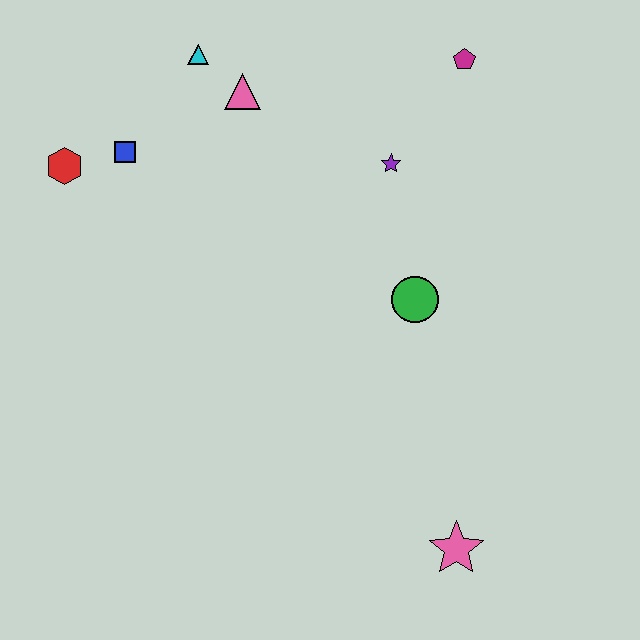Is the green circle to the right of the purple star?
Yes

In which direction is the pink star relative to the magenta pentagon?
The pink star is below the magenta pentagon.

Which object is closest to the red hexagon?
The blue square is closest to the red hexagon.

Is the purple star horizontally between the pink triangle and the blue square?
No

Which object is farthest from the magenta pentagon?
The pink star is farthest from the magenta pentagon.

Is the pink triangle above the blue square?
Yes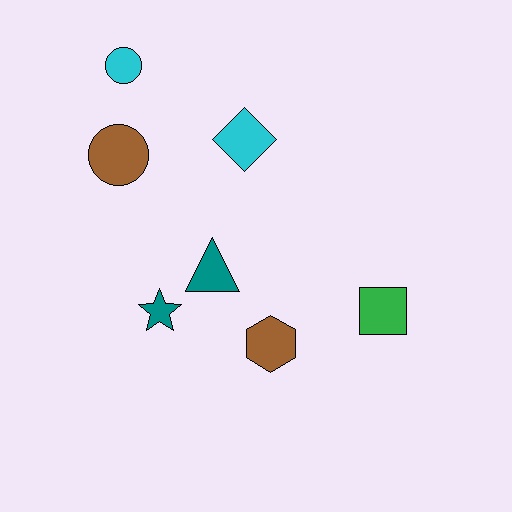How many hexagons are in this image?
There is 1 hexagon.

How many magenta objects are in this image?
There are no magenta objects.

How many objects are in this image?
There are 7 objects.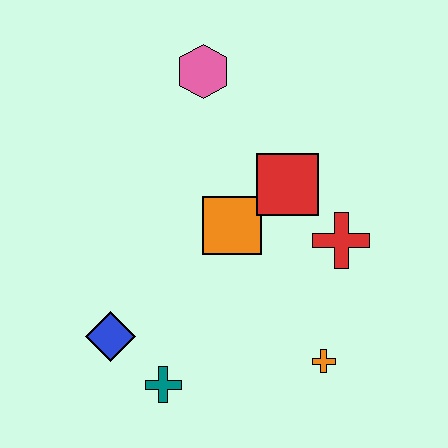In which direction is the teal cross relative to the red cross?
The teal cross is to the left of the red cross.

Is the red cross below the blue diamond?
No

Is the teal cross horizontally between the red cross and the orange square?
No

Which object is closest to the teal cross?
The blue diamond is closest to the teal cross.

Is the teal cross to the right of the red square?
No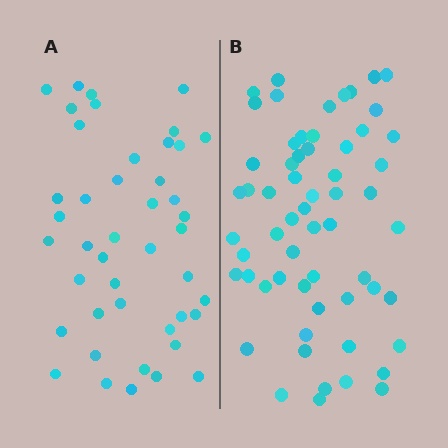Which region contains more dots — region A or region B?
Region B (the right region) has more dots.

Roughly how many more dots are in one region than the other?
Region B has approximately 15 more dots than region A.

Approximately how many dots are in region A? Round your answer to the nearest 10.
About 40 dots. (The exact count is 44, which rounds to 40.)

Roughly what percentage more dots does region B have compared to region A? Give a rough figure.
About 35% more.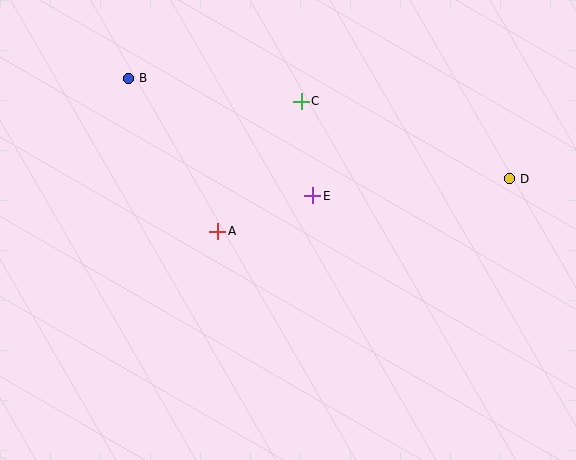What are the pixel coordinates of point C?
Point C is at (301, 101).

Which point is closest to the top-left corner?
Point B is closest to the top-left corner.